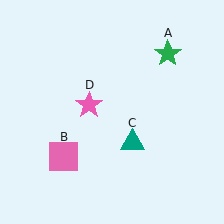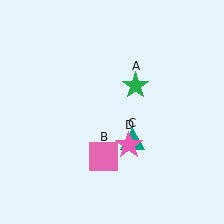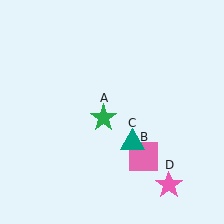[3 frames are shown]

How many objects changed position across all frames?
3 objects changed position: green star (object A), pink square (object B), pink star (object D).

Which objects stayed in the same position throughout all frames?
Teal triangle (object C) remained stationary.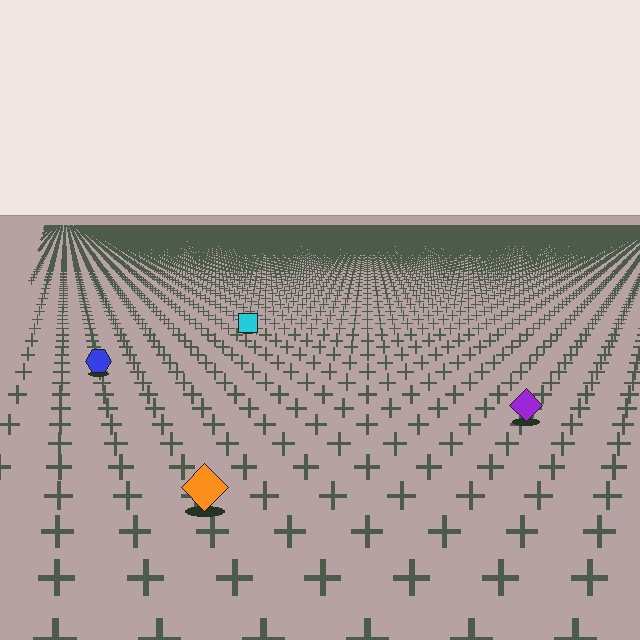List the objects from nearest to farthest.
From nearest to farthest: the orange diamond, the purple diamond, the blue hexagon, the cyan square.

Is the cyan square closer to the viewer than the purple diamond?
No. The purple diamond is closer — you can tell from the texture gradient: the ground texture is coarser near it.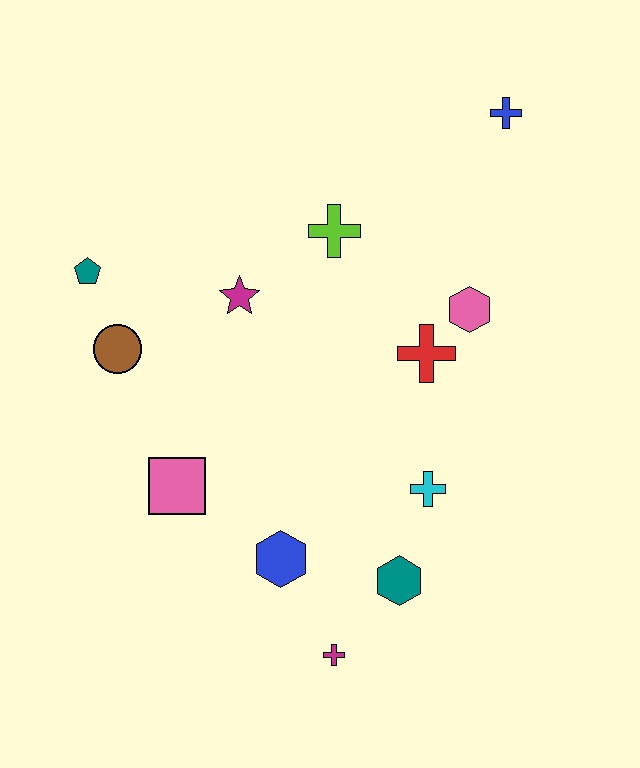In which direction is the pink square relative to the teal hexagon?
The pink square is to the left of the teal hexagon.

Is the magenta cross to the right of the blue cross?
No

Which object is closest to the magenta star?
The lime cross is closest to the magenta star.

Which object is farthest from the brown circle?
The blue cross is farthest from the brown circle.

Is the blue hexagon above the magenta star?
No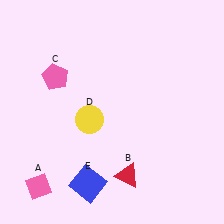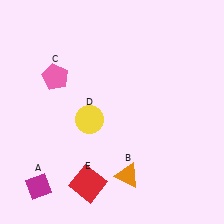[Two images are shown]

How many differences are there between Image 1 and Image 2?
There are 3 differences between the two images.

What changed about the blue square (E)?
In Image 1, E is blue. In Image 2, it changed to red.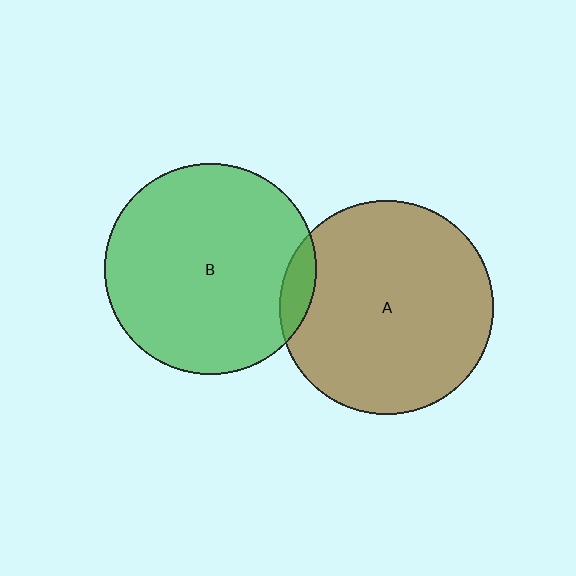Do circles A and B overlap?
Yes.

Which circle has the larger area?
Circle A (brown).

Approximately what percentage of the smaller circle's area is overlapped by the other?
Approximately 5%.